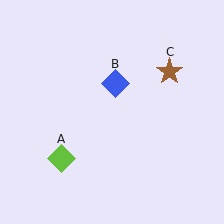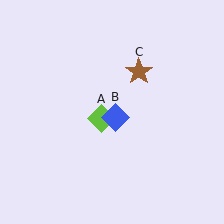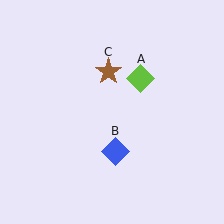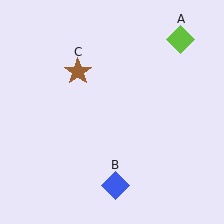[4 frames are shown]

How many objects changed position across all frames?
3 objects changed position: lime diamond (object A), blue diamond (object B), brown star (object C).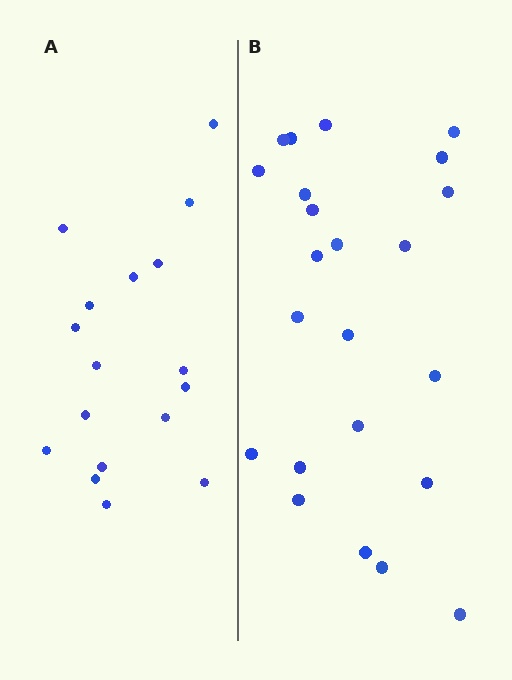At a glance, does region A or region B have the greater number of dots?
Region B (the right region) has more dots.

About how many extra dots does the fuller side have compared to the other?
Region B has about 6 more dots than region A.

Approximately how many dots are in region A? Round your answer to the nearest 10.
About 20 dots. (The exact count is 17, which rounds to 20.)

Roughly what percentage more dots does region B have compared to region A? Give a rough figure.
About 35% more.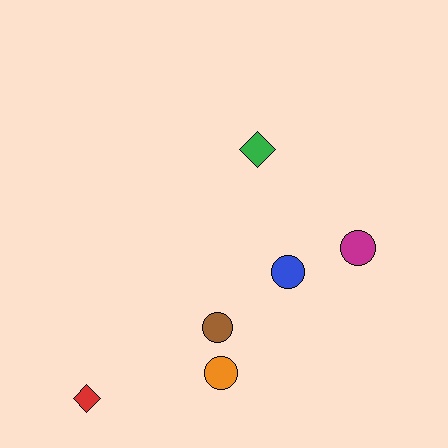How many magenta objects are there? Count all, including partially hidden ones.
There is 1 magenta object.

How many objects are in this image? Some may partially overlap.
There are 6 objects.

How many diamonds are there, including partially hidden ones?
There are 2 diamonds.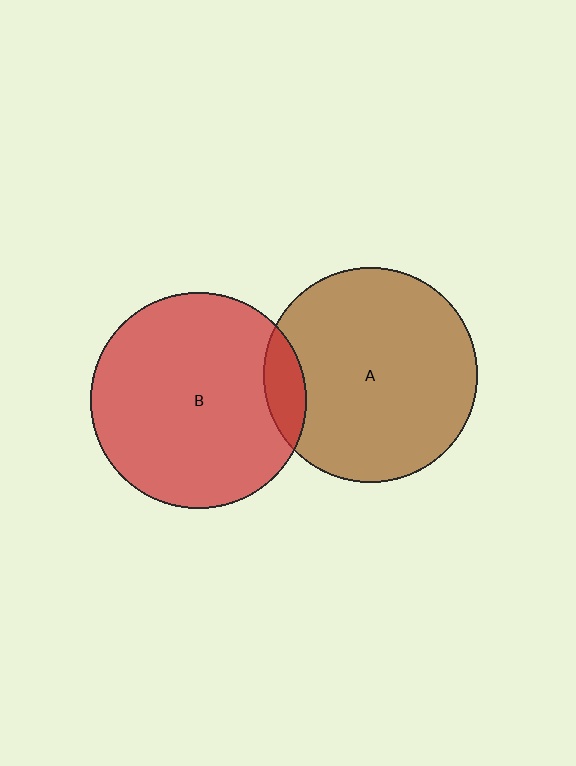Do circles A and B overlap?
Yes.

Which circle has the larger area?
Circle B (red).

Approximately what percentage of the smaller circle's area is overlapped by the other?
Approximately 10%.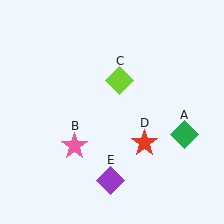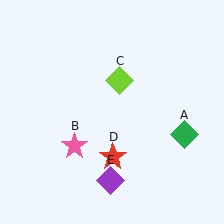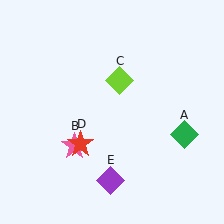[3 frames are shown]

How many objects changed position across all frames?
1 object changed position: red star (object D).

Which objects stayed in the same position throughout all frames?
Green diamond (object A) and pink star (object B) and lime diamond (object C) and purple diamond (object E) remained stationary.